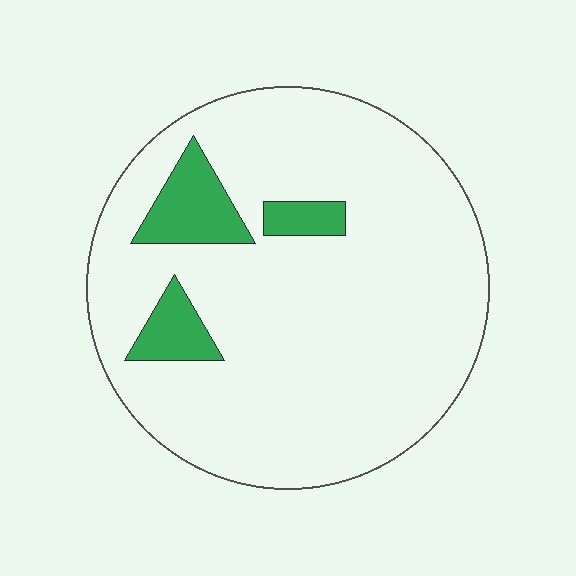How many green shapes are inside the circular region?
3.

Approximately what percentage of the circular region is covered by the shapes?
Approximately 10%.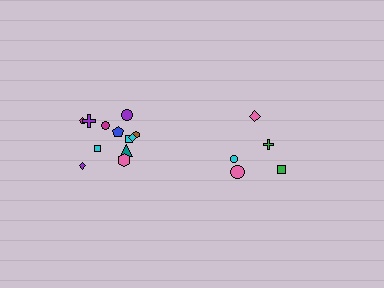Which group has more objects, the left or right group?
The left group.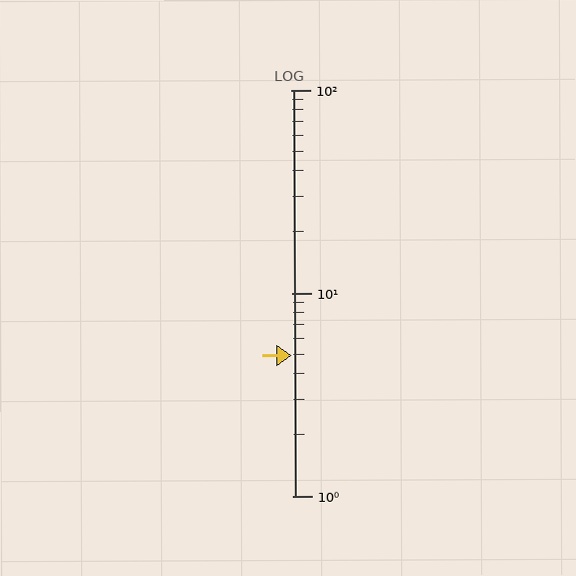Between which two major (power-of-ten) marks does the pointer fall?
The pointer is between 1 and 10.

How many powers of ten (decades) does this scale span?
The scale spans 2 decades, from 1 to 100.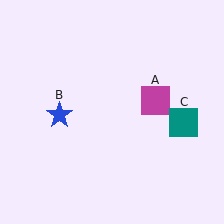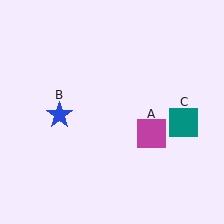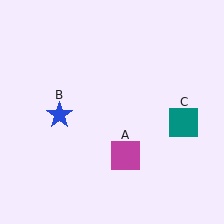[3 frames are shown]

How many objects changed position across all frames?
1 object changed position: magenta square (object A).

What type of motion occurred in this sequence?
The magenta square (object A) rotated clockwise around the center of the scene.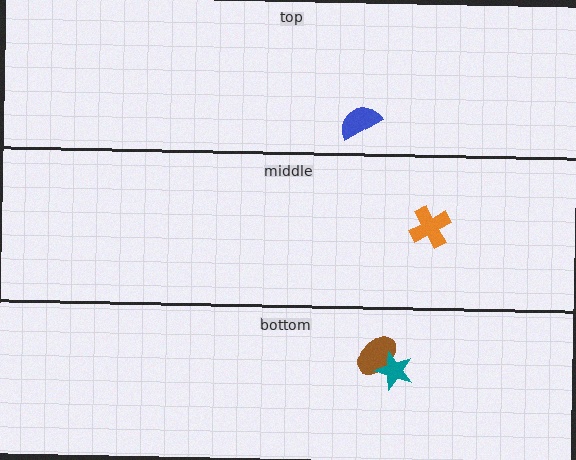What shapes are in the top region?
The blue semicircle.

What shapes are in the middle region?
The orange cross.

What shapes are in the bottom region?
The brown ellipse, the teal star.